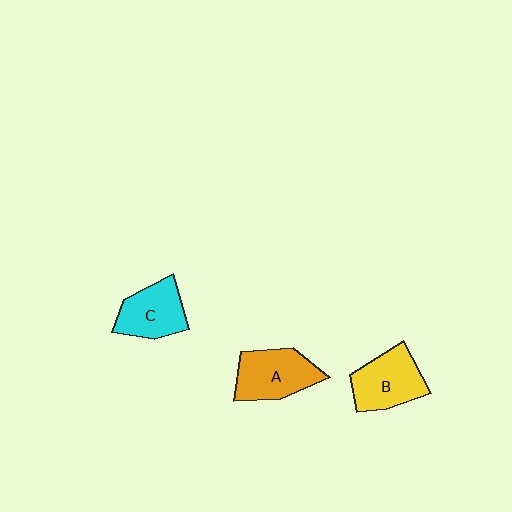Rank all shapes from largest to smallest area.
From largest to smallest: A (orange), B (yellow), C (cyan).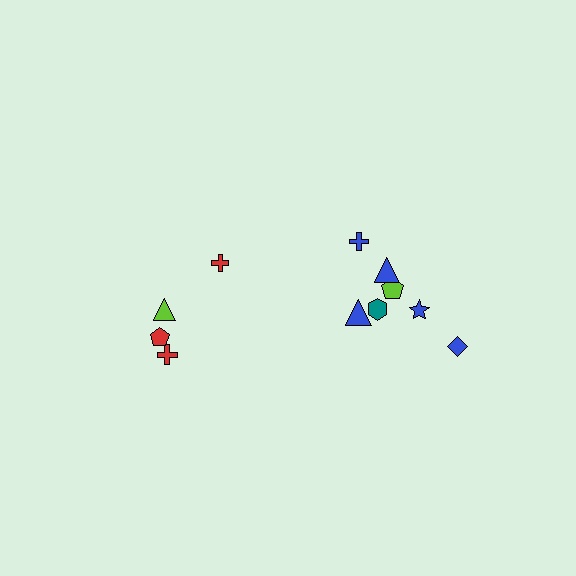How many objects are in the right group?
There are 7 objects.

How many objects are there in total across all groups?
There are 11 objects.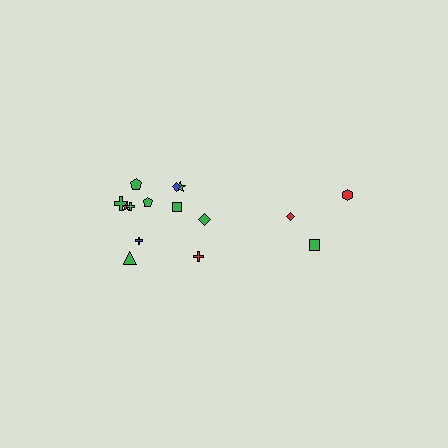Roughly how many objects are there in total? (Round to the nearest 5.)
Roughly 15 objects in total.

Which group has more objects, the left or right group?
The left group.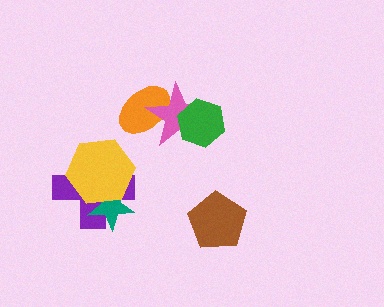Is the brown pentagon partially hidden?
No, no other shape covers it.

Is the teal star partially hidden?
Yes, it is partially covered by another shape.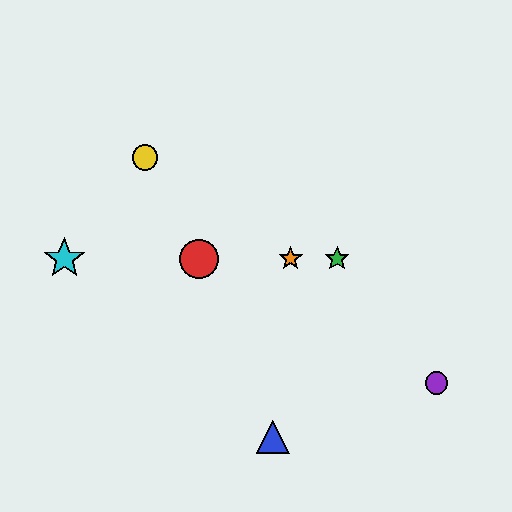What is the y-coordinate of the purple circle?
The purple circle is at y≈383.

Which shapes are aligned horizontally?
The red circle, the green star, the orange star, the cyan star are aligned horizontally.